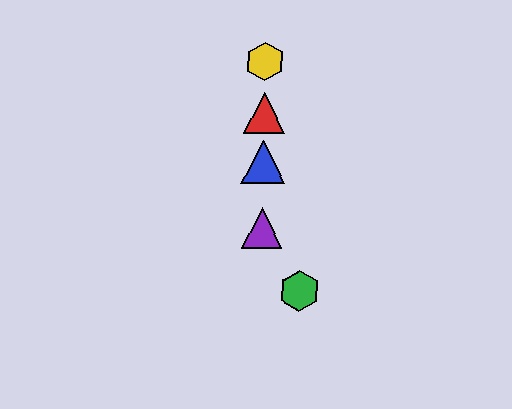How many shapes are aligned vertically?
4 shapes (the red triangle, the blue triangle, the yellow hexagon, the purple triangle) are aligned vertically.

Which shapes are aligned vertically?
The red triangle, the blue triangle, the yellow hexagon, the purple triangle are aligned vertically.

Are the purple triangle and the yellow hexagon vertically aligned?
Yes, both are at x≈262.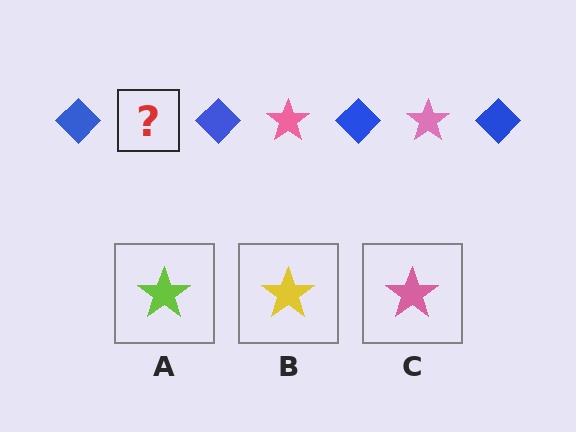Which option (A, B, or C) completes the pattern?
C.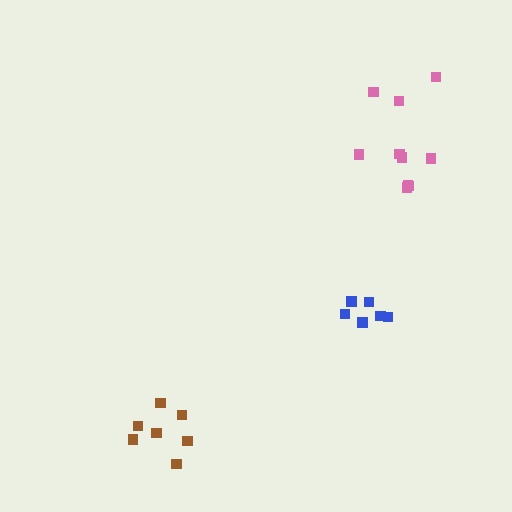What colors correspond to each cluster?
The clusters are colored: blue, brown, pink.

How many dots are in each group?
Group 1: 6 dots, Group 2: 7 dots, Group 3: 10 dots (23 total).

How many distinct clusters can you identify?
There are 3 distinct clusters.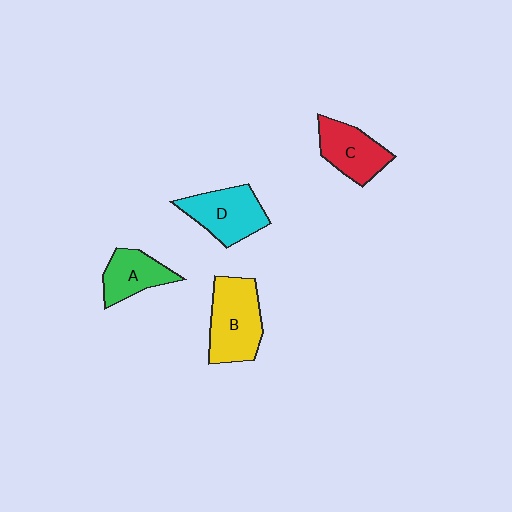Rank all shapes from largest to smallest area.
From largest to smallest: B (yellow), D (cyan), C (red), A (green).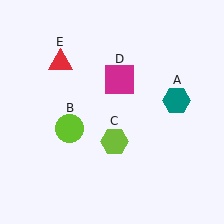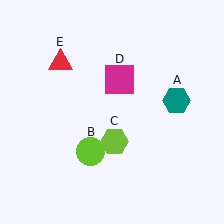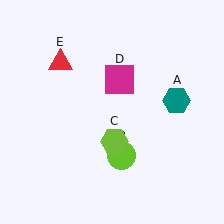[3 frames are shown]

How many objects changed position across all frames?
1 object changed position: lime circle (object B).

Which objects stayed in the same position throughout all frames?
Teal hexagon (object A) and lime hexagon (object C) and magenta square (object D) and red triangle (object E) remained stationary.